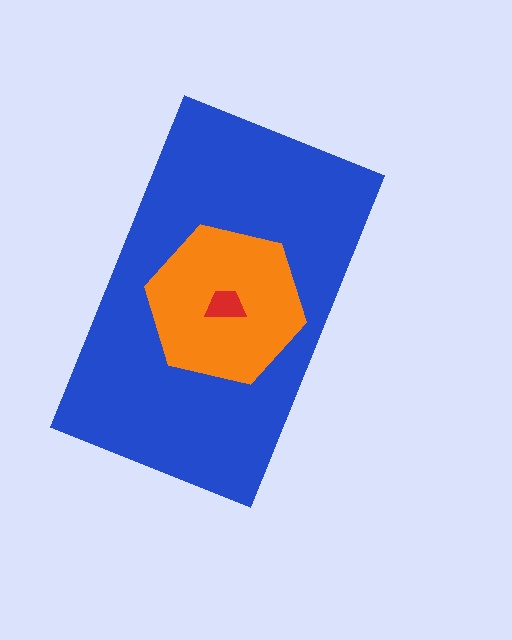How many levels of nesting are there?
3.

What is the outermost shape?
The blue rectangle.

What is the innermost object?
The red trapezoid.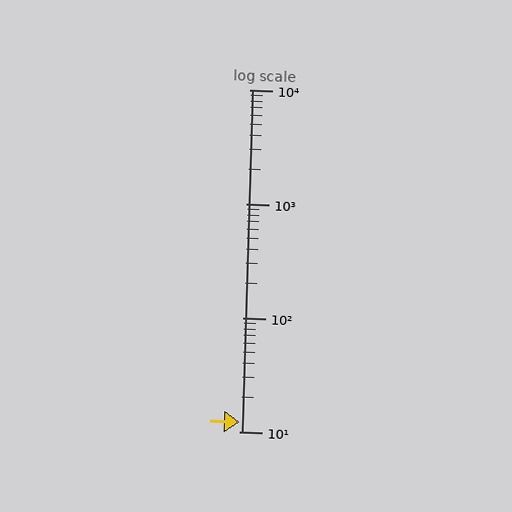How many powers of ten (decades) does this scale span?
The scale spans 3 decades, from 10 to 10000.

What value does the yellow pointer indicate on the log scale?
The pointer indicates approximately 12.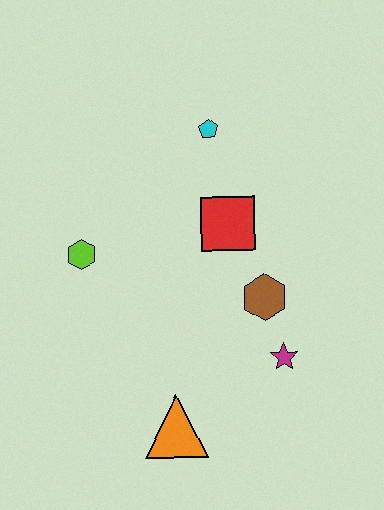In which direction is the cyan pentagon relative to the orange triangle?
The cyan pentagon is above the orange triangle.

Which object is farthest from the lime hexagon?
The magenta star is farthest from the lime hexagon.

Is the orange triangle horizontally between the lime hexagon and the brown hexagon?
Yes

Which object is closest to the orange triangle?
The magenta star is closest to the orange triangle.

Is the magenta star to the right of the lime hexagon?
Yes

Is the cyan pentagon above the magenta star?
Yes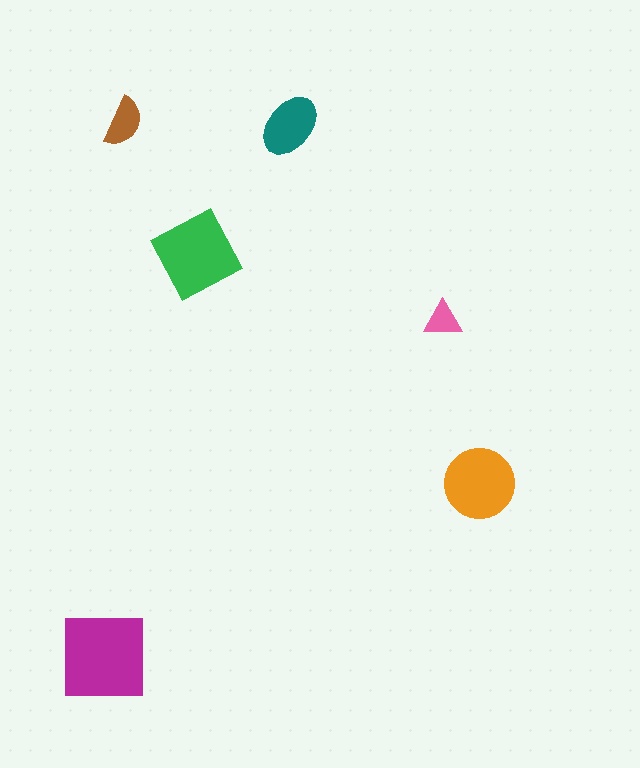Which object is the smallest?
The pink triangle.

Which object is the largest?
The magenta square.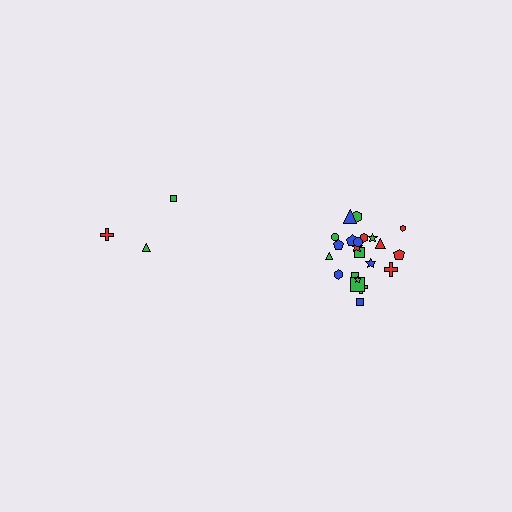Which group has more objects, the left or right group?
The right group.